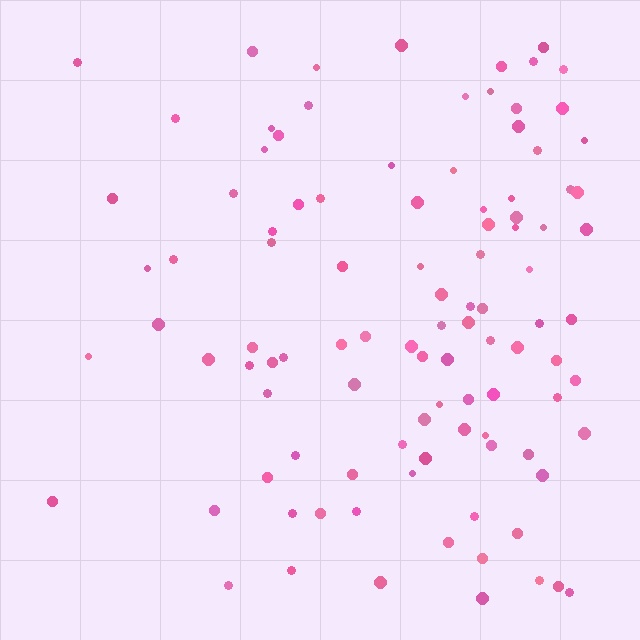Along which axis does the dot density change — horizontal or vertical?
Horizontal.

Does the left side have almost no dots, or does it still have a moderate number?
Still a moderate number, just noticeably fewer than the right.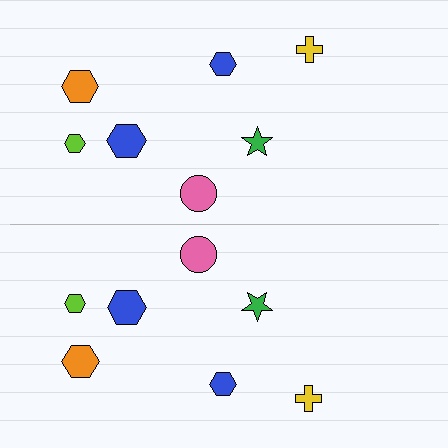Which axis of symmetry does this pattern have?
The pattern has a horizontal axis of symmetry running through the center of the image.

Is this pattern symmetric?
Yes, this pattern has bilateral (reflection) symmetry.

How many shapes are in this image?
There are 14 shapes in this image.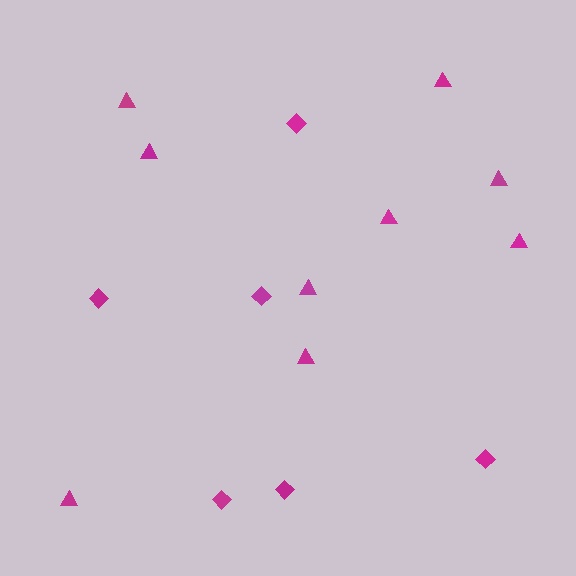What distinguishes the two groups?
There are 2 groups: one group of diamonds (6) and one group of triangles (9).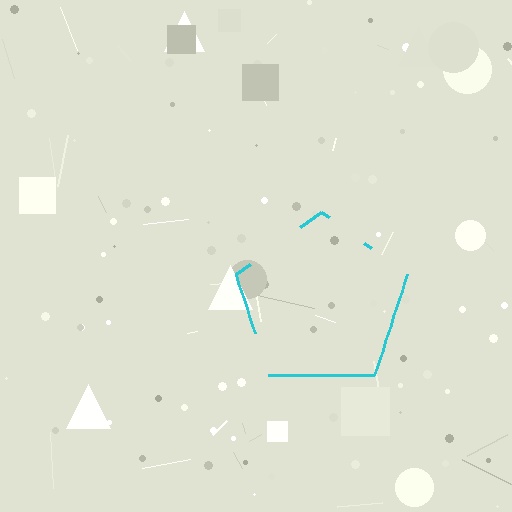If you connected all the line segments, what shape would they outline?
They would outline a pentagon.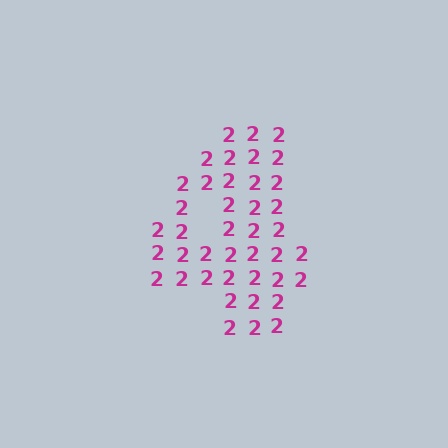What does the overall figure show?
The overall figure shows the digit 4.